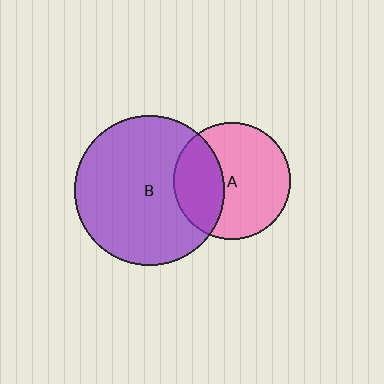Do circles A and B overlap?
Yes.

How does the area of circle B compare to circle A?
Approximately 1.6 times.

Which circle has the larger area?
Circle B (purple).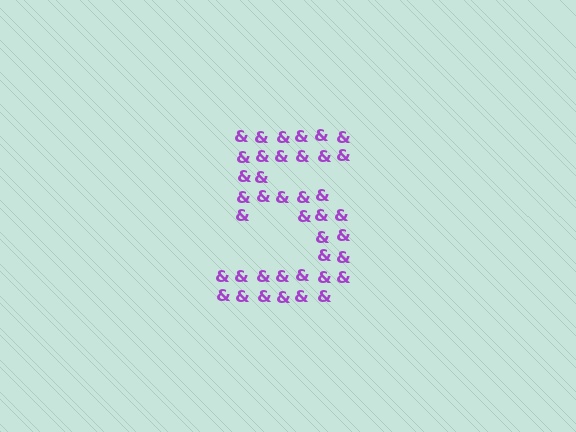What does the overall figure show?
The overall figure shows the digit 5.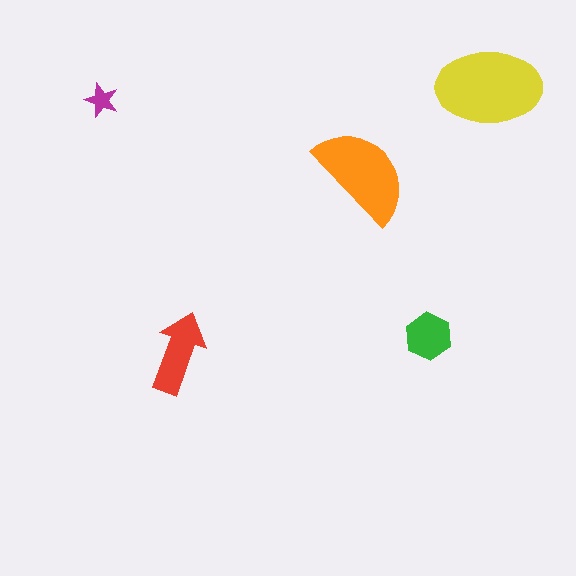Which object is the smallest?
The magenta star.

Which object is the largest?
The yellow ellipse.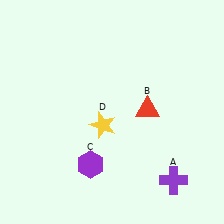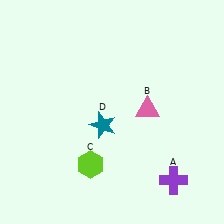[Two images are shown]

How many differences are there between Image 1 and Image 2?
There are 3 differences between the two images.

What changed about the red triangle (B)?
In Image 1, B is red. In Image 2, it changed to pink.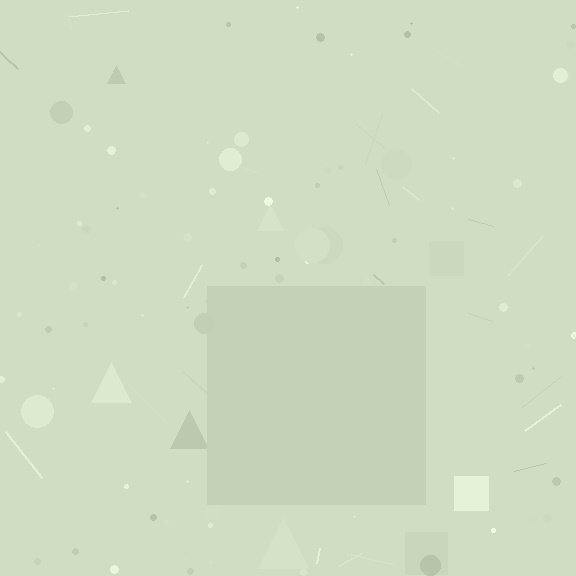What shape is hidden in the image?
A square is hidden in the image.